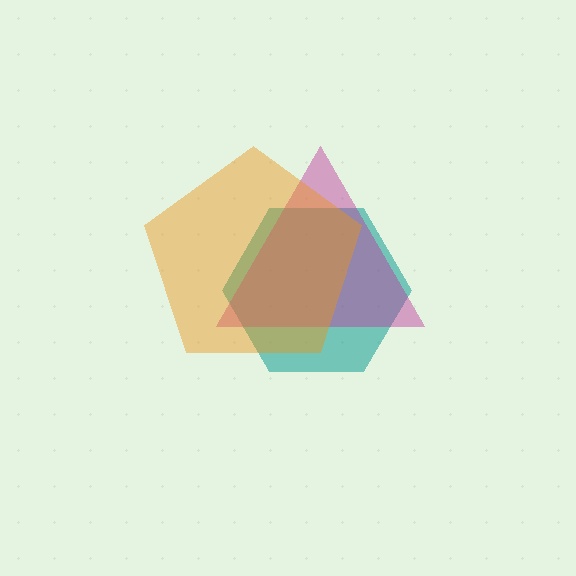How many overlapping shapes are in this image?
There are 3 overlapping shapes in the image.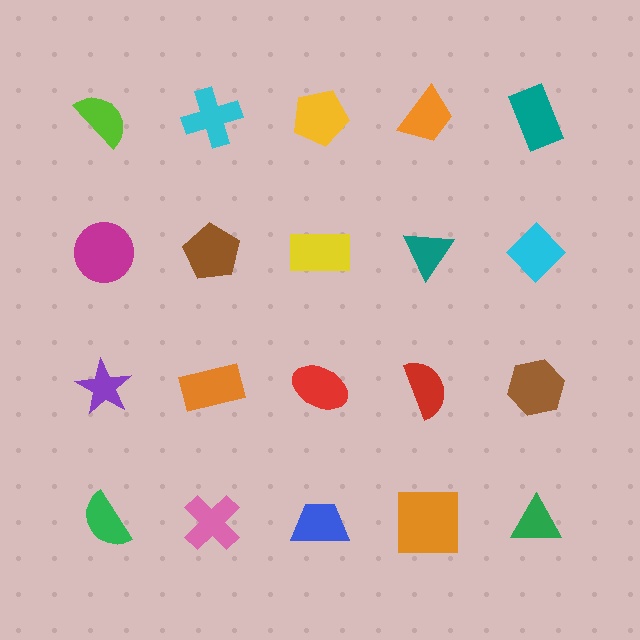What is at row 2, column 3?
A yellow rectangle.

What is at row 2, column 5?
A cyan diamond.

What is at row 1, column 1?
A lime semicircle.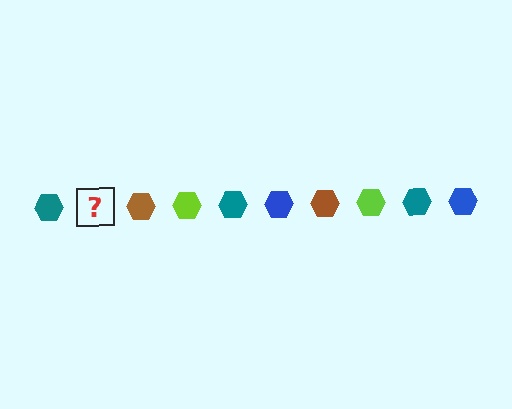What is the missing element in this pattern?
The missing element is a blue hexagon.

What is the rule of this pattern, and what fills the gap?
The rule is that the pattern cycles through teal, blue, brown, lime hexagons. The gap should be filled with a blue hexagon.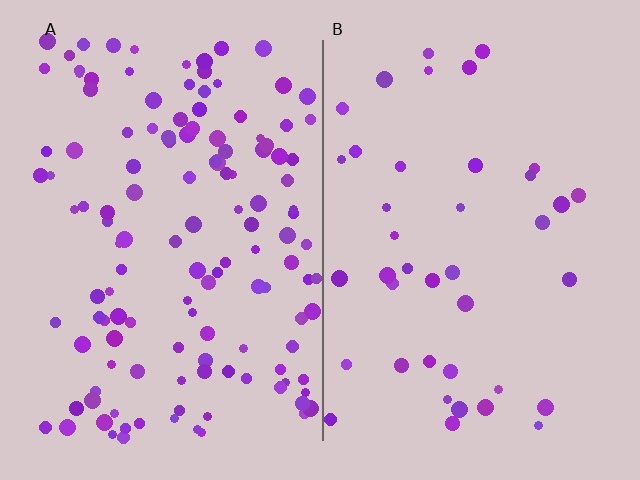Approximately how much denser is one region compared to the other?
Approximately 3.3× — region A over region B.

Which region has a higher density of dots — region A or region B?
A (the left).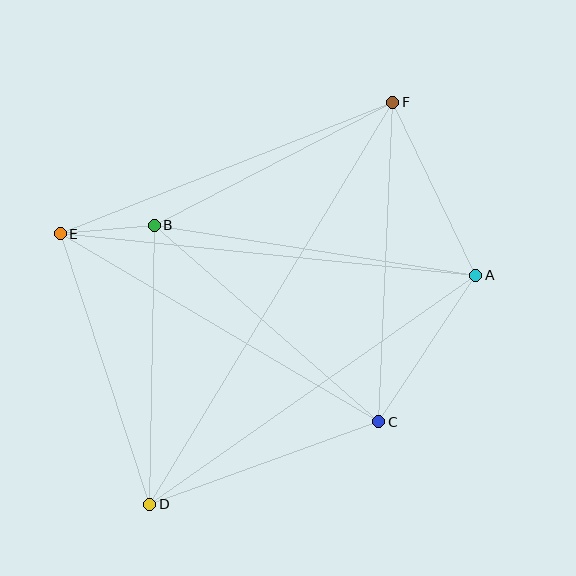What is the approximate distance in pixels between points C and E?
The distance between C and E is approximately 370 pixels.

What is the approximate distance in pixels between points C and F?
The distance between C and F is approximately 320 pixels.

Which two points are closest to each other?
Points B and E are closest to each other.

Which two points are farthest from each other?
Points D and F are farthest from each other.